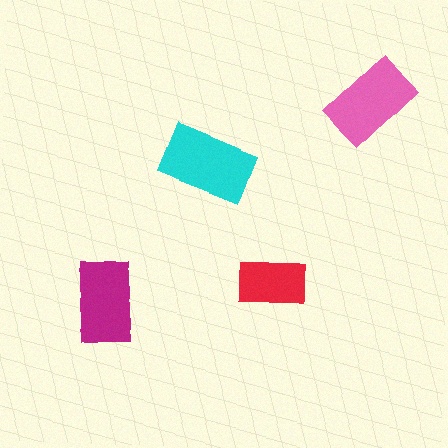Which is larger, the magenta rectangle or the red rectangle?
The magenta one.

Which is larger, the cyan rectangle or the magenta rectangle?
The cyan one.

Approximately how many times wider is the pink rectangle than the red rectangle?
About 1.5 times wider.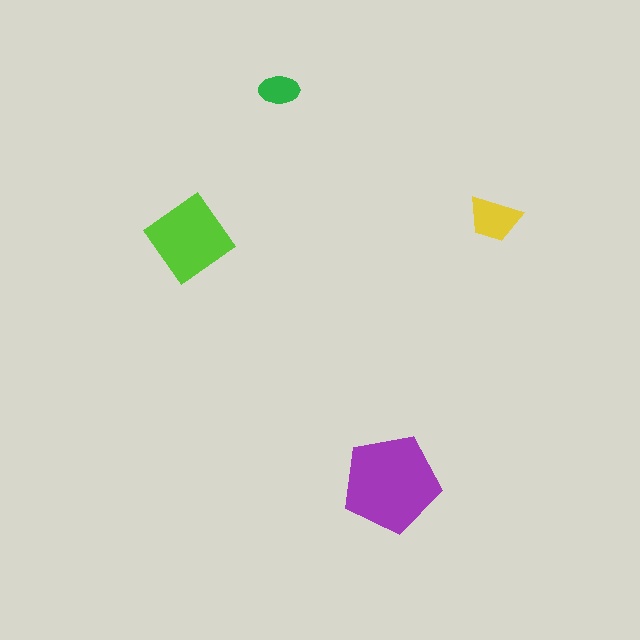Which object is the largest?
The purple pentagon.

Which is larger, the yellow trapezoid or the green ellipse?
The yellow trapezoid.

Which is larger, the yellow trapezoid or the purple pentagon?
The purple pentagon.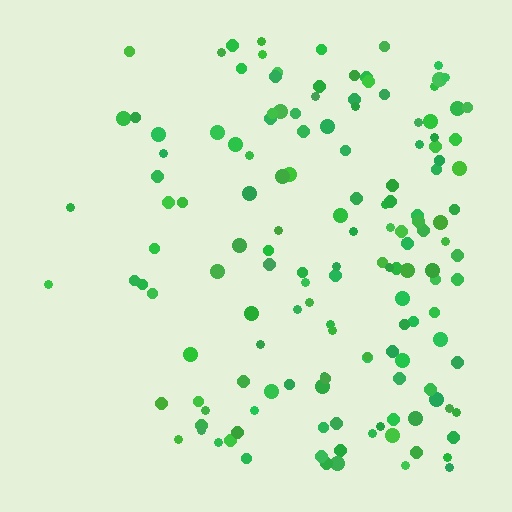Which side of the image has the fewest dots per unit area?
The left.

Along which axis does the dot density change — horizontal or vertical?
Horizontal.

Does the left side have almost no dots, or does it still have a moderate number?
Still a moderate number, just noticeably fewer than the right.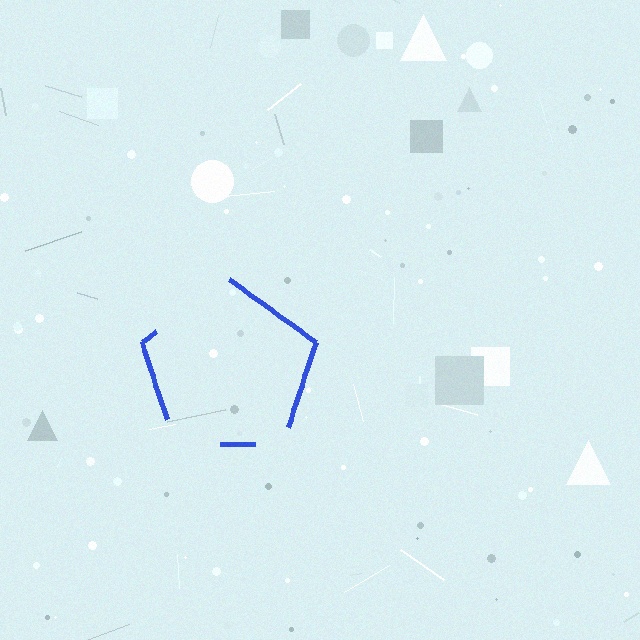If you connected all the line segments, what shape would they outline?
They would outline a pentagon.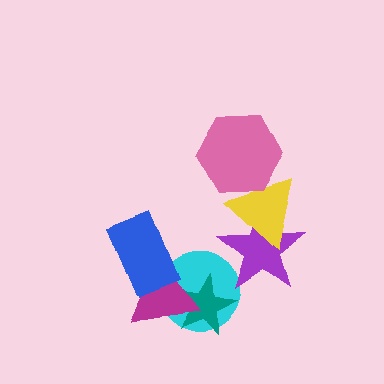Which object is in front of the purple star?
The yellow triangle is in front of the purple star.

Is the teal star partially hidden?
Yes, it is partially covered by another shape.